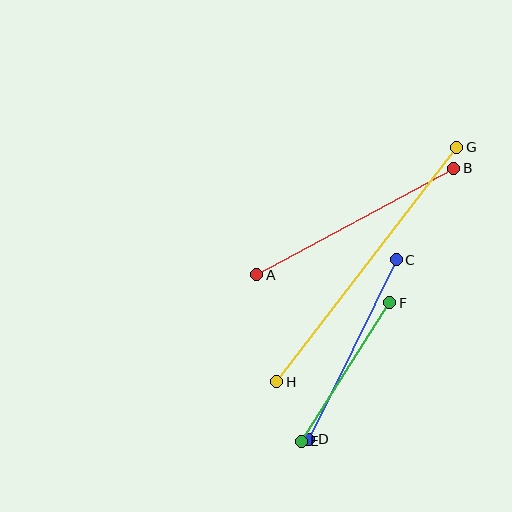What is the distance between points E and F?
The distance is approximately 164 pixels.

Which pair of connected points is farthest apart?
Points G and H are farthest apart.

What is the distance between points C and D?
The distance is approximately 200 pixels.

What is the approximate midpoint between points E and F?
The midpoint is at approximately (346, 372) pixels.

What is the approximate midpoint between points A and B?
The midpoint is at approximately (355, 221) pixels.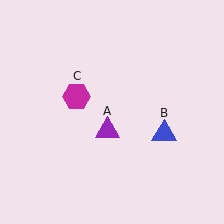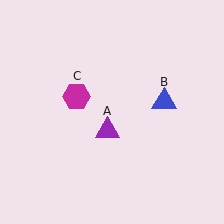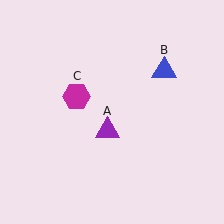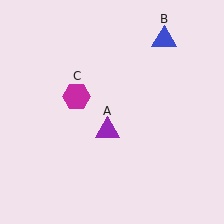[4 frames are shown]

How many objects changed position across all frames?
1 object changed position: blue triangle (object B).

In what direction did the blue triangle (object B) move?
The blue triangle (object B) moved up.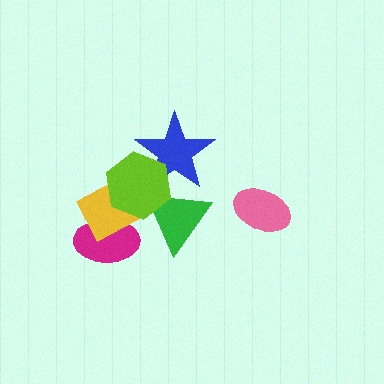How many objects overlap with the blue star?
2 objects overlap with the blue star.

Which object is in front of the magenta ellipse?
The yellow rectangle is in front of the magenta ellipse.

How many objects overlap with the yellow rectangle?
3 objects overlap with the yellow rectangle.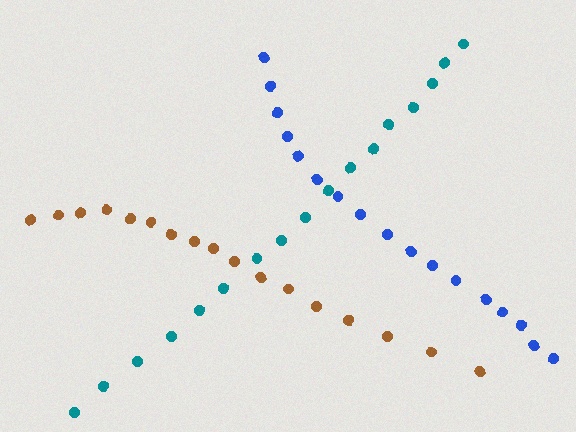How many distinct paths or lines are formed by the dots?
There are 3 distinct paths.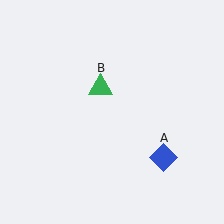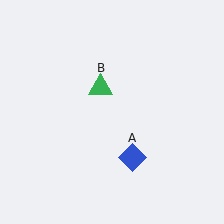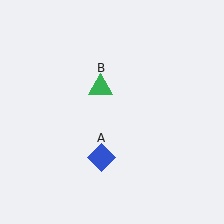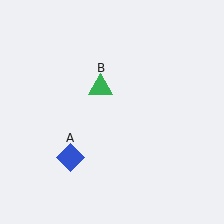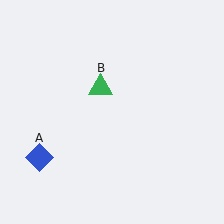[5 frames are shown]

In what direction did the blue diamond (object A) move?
The blue diamond (object A) moved left.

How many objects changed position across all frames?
1 object changed position: blue diamond (object A).